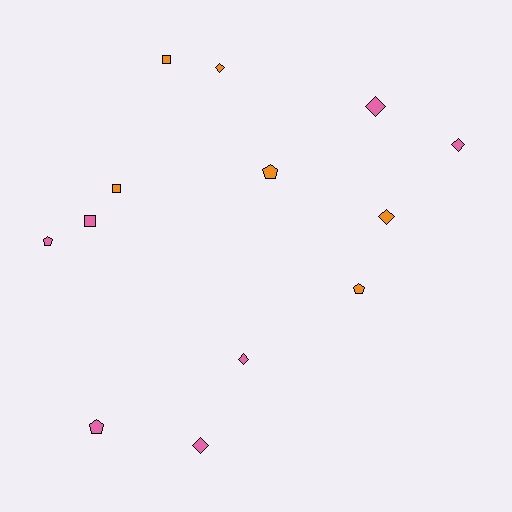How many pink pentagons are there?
There are 2 pink pentagons.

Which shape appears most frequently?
Diamond, with 6 objects.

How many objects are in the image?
There are 13 objects.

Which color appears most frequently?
Pink, with 7 objects.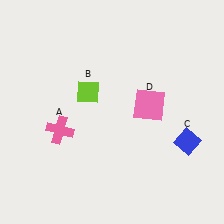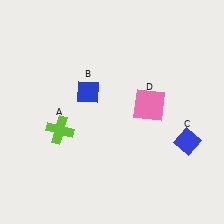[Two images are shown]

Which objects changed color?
A changed from pink to lime. B changed from lime to blue.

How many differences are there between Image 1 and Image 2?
There are 2 differences between the two images.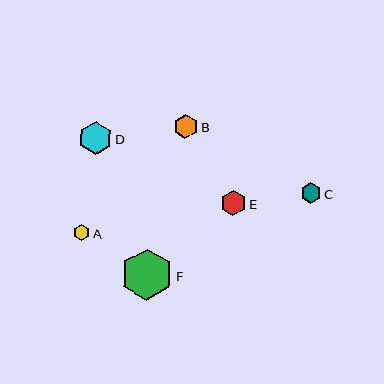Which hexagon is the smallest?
Hexagon A is the smallest with a size of approximately 16 pixels.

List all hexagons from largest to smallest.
From largest to smallest: F, D, E, B, C, A.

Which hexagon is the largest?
Hexagon F is the largest with a size of approximately 52 pixels.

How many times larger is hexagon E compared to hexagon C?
Hexagon E is approximately 1.2 times the size of hexagon C.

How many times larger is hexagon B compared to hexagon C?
Hexagon B is approximately 1.2 times the size of hexagon C.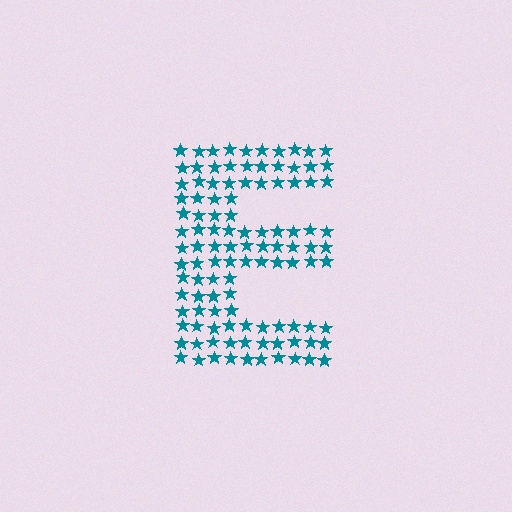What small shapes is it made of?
It is made of small stars.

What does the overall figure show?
The overall figure shows the letter E.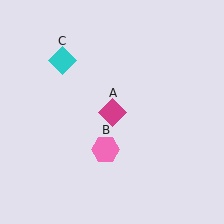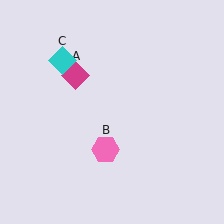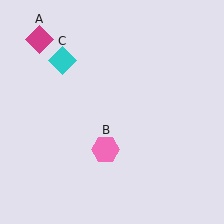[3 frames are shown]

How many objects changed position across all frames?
1 object changed position: magenta diamond (object A).